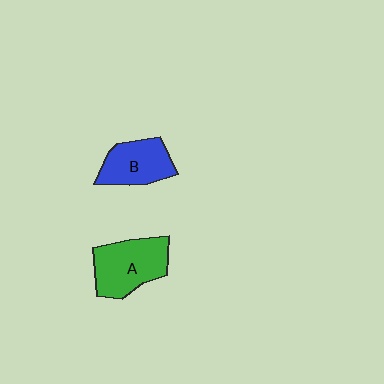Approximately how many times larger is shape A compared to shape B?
Approximately 1.3 times.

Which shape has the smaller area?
Shape B (blue).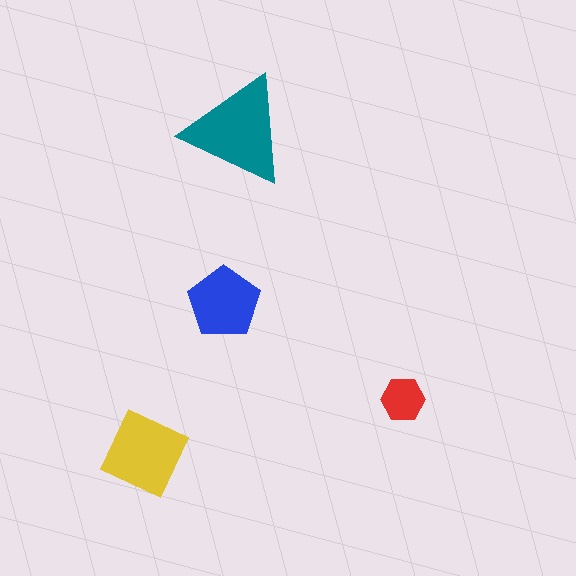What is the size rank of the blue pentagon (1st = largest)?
3rd.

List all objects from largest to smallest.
The teal triangle, the yellow square, the blue pentagon, the red hexagon.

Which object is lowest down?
The yellow square is bottommost.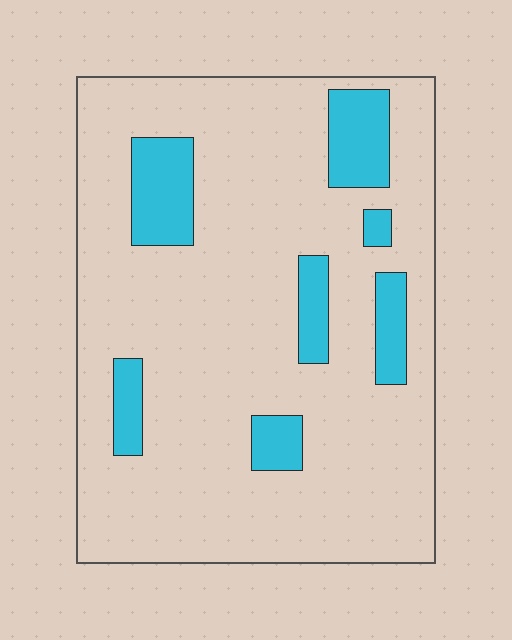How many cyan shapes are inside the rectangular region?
7.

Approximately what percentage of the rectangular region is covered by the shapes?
Approximately 15%.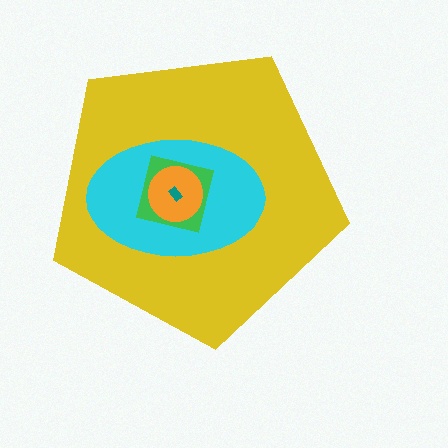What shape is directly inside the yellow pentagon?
The cyan ellipse.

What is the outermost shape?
The yellow pentagon.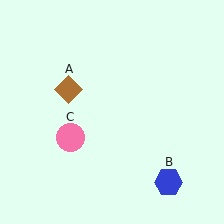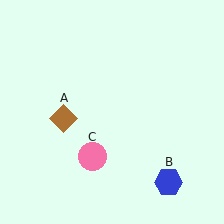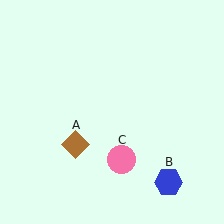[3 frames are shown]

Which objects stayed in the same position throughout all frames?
Blue hexagon (object B) remained stationary.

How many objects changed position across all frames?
2 objects changed position: brown diamond (object A), pink circle (object C).